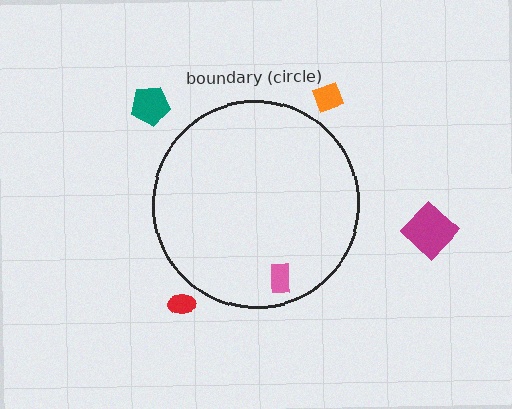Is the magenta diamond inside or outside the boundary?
Outside.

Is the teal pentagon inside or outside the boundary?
Outside.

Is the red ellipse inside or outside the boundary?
Outside.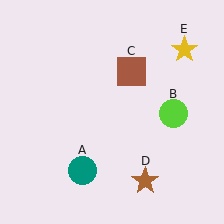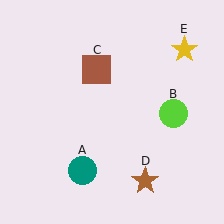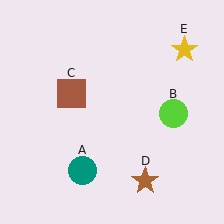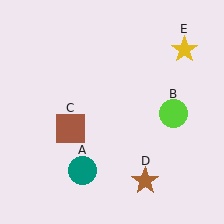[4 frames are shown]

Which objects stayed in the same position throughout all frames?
Teal circle (object A) and lime circle (object B) and brown star (object D) and yellow star (object E) remained stationary.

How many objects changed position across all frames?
1 object changed position: brown square (object C).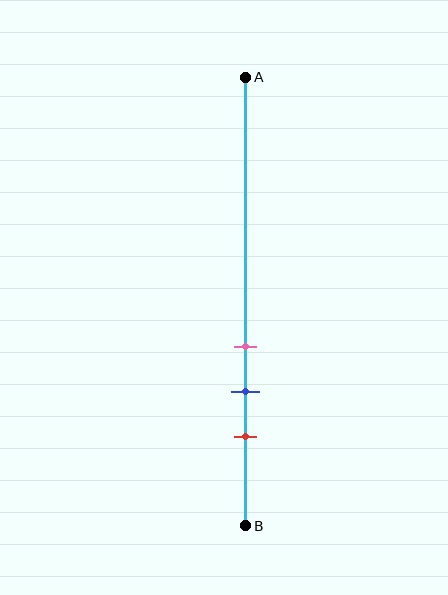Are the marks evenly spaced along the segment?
Yes, the marks are approximately evenly spaced.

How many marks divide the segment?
There are 3 marks dividing the segment.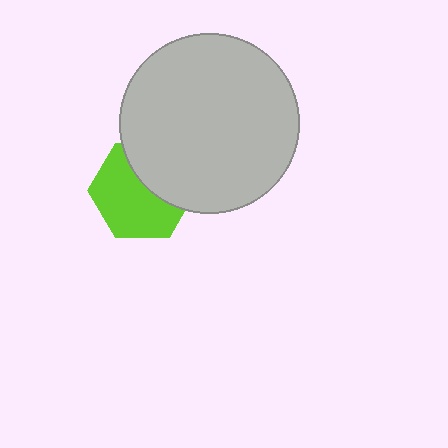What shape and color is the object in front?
The object in front is a light gray circle.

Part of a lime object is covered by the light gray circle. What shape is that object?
It is a hexagon.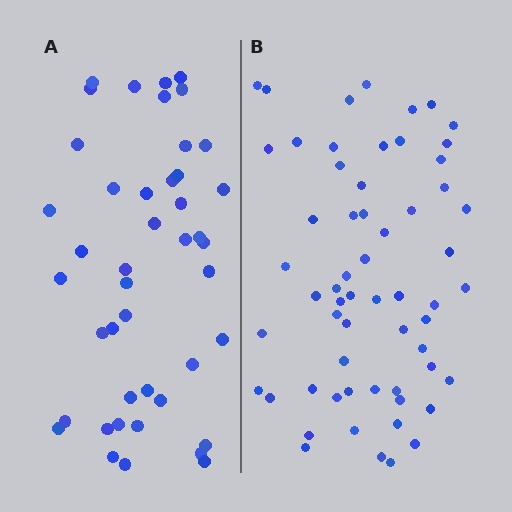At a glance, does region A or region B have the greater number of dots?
Region B (the right region) has more dots.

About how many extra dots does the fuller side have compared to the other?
Region B has approximately 15 more dots than region A.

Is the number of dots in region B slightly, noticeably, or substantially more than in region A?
Region B has noticeably more, but not dramatically so. The ratio is roughly 1.4 to 1.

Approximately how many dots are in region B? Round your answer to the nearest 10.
About 60 dots.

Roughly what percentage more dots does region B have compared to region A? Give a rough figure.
About 35% more.